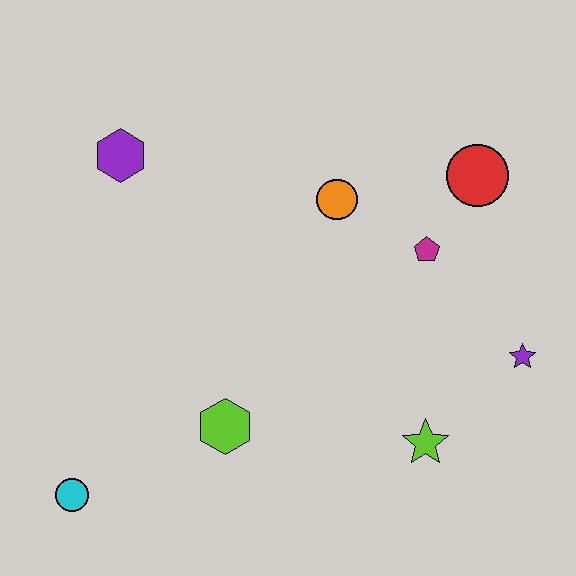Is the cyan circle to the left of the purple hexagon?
Yes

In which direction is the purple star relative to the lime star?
The purple star is to the right of the lime star.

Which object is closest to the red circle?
The magenta pentagon is closest to the red circle.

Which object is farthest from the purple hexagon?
The purple star is farthest from the purple hexagon.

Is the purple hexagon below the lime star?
No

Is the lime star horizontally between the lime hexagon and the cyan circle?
No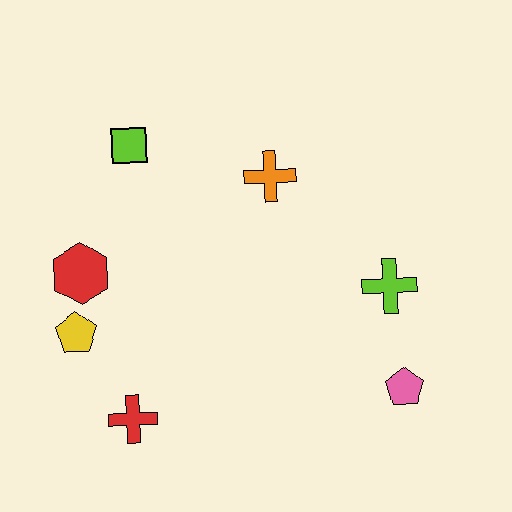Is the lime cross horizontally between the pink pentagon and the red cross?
Yes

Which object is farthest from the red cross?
The lime cross is farthest from the red cross.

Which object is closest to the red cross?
The yellow pentagon is closest to the red cross.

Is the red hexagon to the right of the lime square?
No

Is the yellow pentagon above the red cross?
Yes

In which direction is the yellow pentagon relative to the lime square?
The yellow pentagon is below the lime square.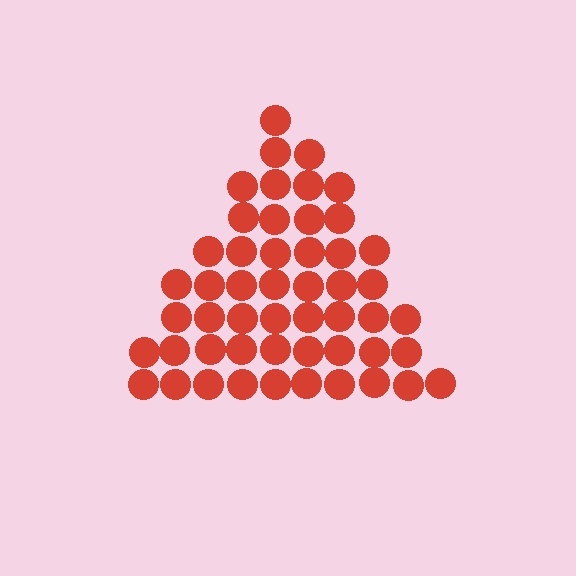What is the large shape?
The large shape is a triangle.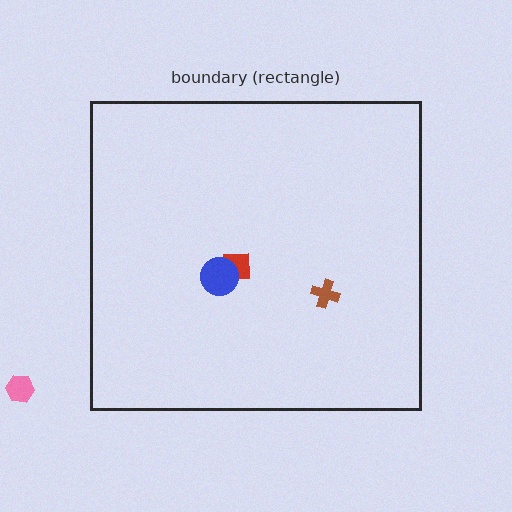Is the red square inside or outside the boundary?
Inside.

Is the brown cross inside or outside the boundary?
Inside.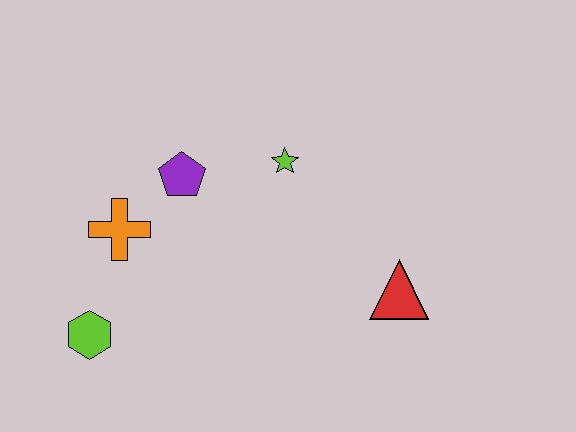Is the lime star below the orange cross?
No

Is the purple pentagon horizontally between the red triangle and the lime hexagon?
Yes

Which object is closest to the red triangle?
The lime star is closest to the red triangle.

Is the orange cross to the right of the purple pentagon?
No